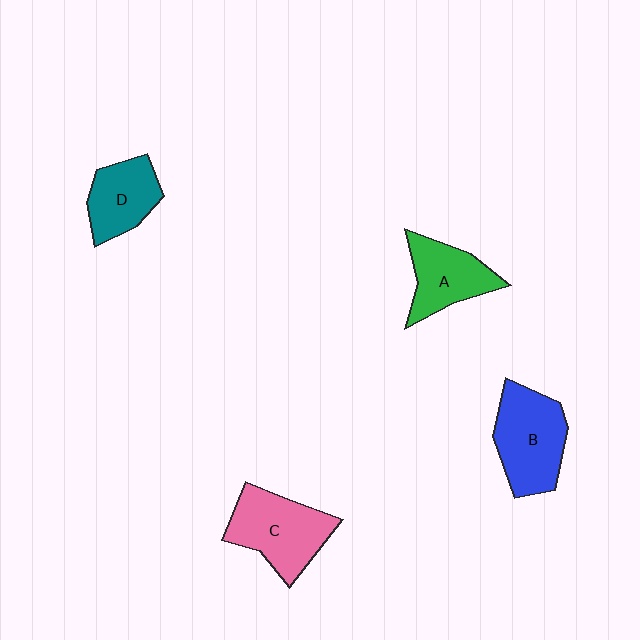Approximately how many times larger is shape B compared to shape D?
Approximately 1.4 times.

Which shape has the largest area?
Shape B (blue).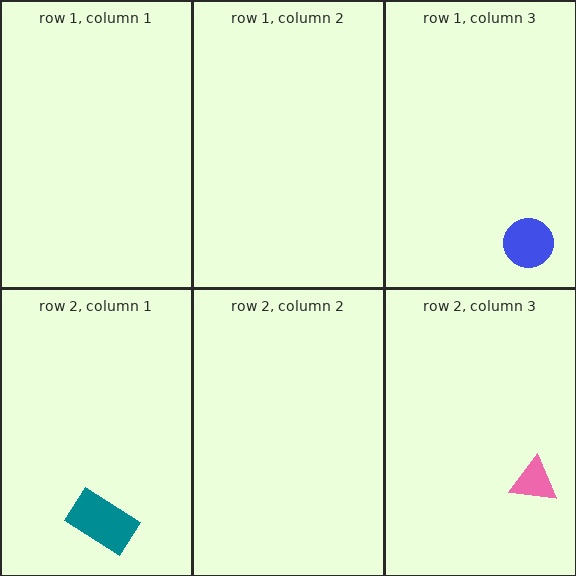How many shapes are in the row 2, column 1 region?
1.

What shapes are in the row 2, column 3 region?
The pink triangle.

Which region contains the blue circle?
The row 1, column 3 region.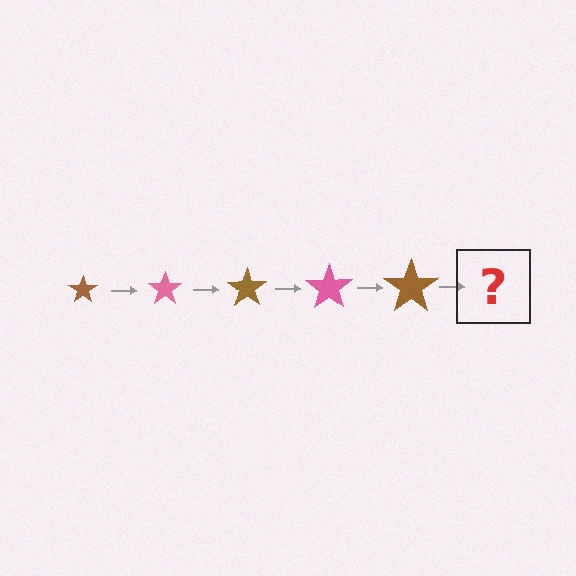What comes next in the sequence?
The next element should be a pink star, larger than the previous one.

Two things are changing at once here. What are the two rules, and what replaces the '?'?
The two rules are that the star grows larger each step and the color cycles through brown and pink. The '?' should be a pink star, larger than the previous one.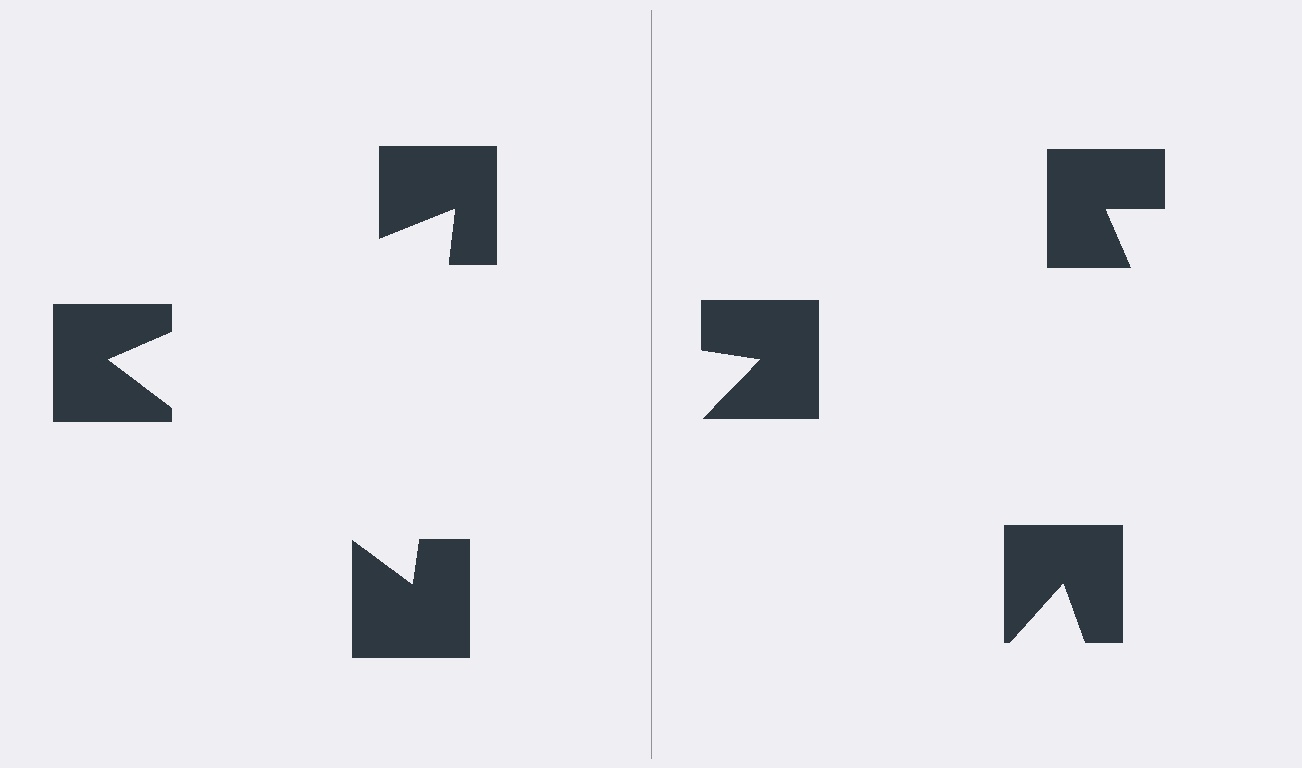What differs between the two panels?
The notched squares are positioned identically on both sides; only the wedge orientations differ. On the left they align to a triangle; on the right they are misaligned.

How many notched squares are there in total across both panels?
6 — 3 on each side.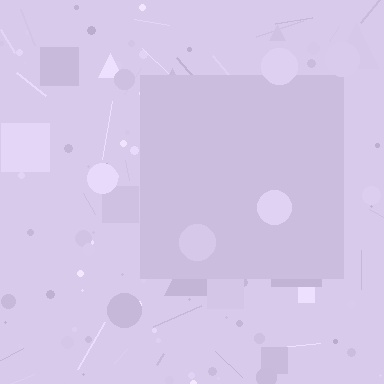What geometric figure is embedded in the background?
A square is embedded in the background.